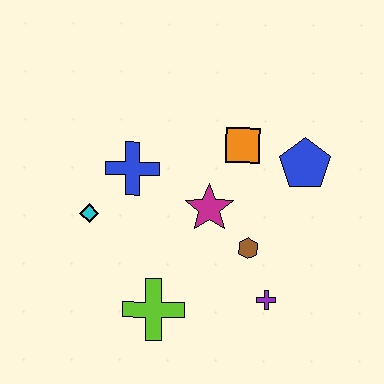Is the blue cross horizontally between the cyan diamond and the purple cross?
Yes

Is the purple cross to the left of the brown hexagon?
No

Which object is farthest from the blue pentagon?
The cyan diamond is farthest from the blue pentagon.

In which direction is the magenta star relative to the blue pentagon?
The magenta star is to the left of the blue pentagon.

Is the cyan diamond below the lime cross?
No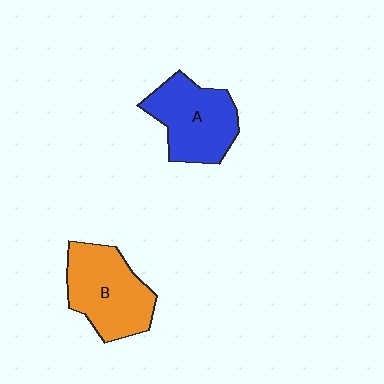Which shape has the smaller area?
Shape A (blue).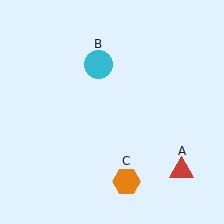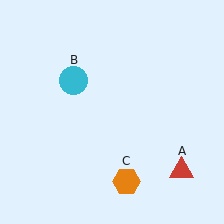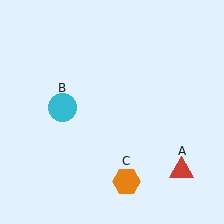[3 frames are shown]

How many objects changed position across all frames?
1 object changed position: cyan circle (object B).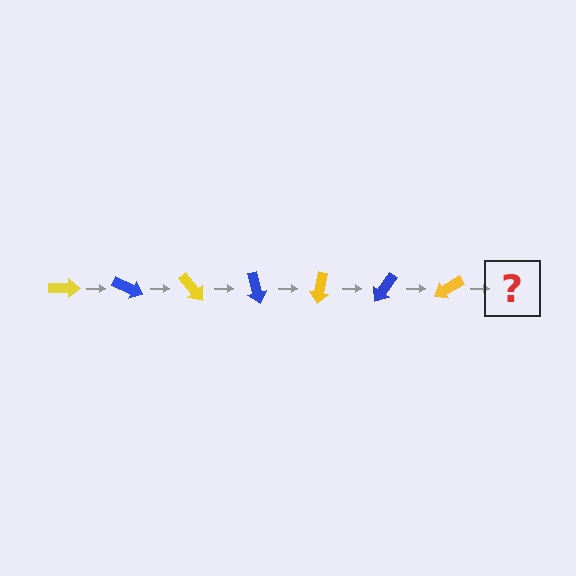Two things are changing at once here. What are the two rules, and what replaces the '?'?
The two rules are that it rotates 25 degrees each step and the color cycles through yellow and blue. The '?' should be a blue arrow, rotated 175 degrees from the start.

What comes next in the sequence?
The next element should be a blue arrow, rotated 175 degrees from the start.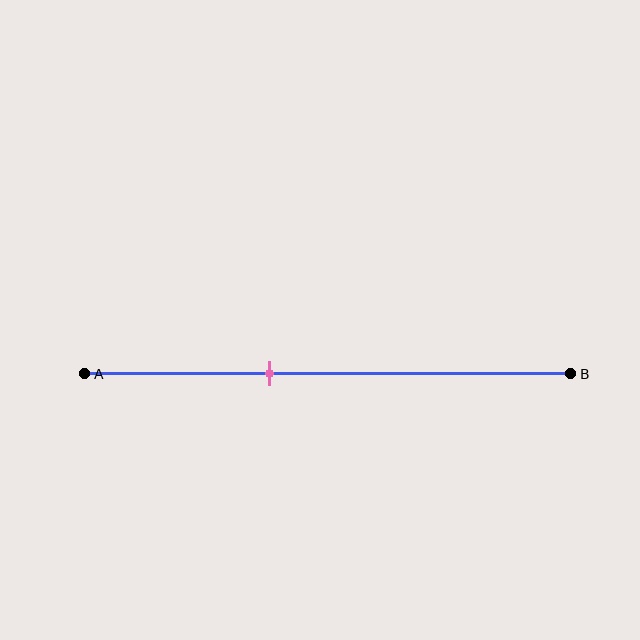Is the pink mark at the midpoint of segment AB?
No, the mark is at about 40% from A, not at the 50% midpoint.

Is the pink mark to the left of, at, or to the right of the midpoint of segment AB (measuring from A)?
The pink mark is to the left of the midpoint of segment AB.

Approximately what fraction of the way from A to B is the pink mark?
The pink mark is approximately 40% of the way from A to B.